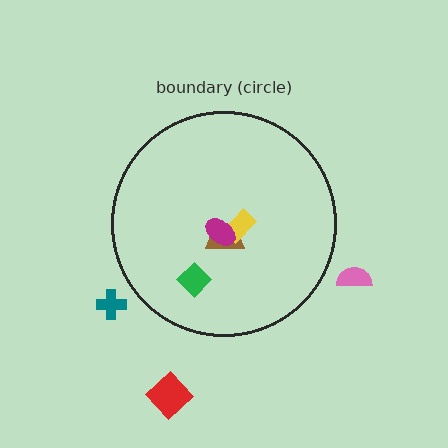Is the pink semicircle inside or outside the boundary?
Outside.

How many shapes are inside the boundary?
4 inside, 3 outside.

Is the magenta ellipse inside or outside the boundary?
Inside.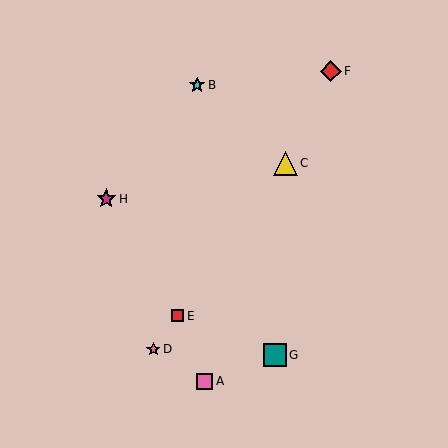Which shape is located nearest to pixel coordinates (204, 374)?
The pink square (labeled A) at (205, 381) is nearest to that location.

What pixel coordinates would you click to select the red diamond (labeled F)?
Click at (331, 71) to select the red diamond F.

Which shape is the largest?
The yellow triangle (labeled C) is the largest.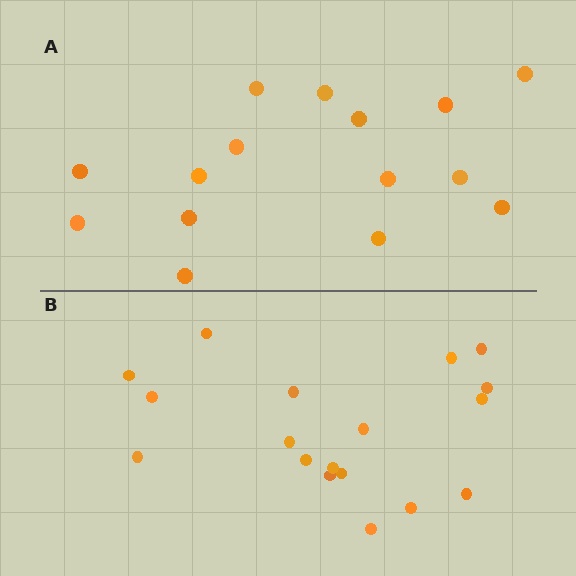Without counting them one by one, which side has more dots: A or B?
Region B (the bottom region) has more dots.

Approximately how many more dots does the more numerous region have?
Region B has just a few more — roughly 2 or 3 more dots than region A.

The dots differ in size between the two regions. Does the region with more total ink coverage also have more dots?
No. Region A has more total ink coverage because its dots are larger, but region B actually contains more individual dots. Total area can be misleading — the number of items is what matters here.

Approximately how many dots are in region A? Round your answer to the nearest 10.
About 20 dots. (The exact count is 15, which rounds to 20.)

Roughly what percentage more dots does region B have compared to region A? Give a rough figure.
About 20% more.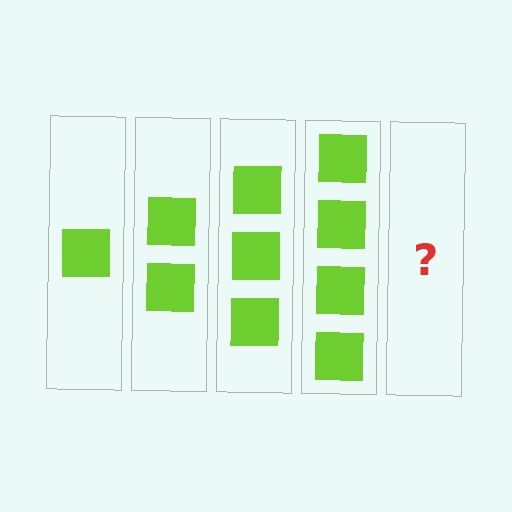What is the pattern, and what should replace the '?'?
The pattern is that each step adds one more square. The '?' should be 5 squares.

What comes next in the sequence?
The next element should be 5 squares.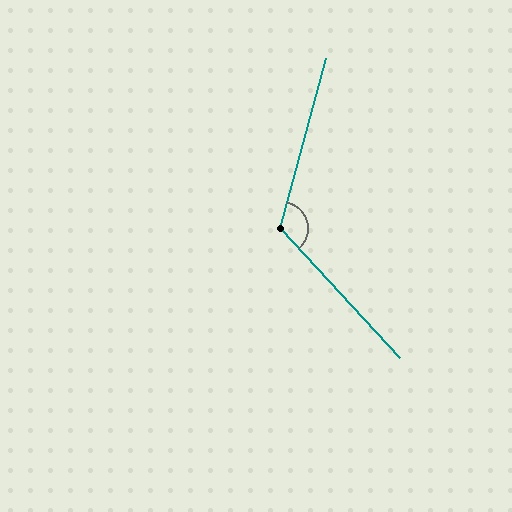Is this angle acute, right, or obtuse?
It is obtuse.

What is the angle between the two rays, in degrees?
Approximately 122 degrees.